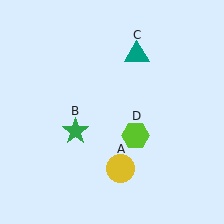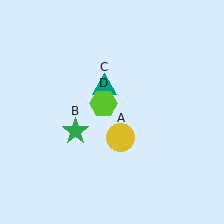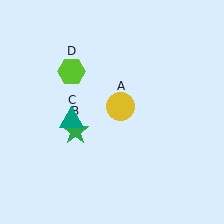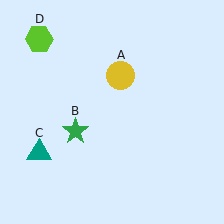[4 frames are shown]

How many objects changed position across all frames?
3 objects changed position: yellow circle (object A), teal triangle (object C), lime hexagon (object D).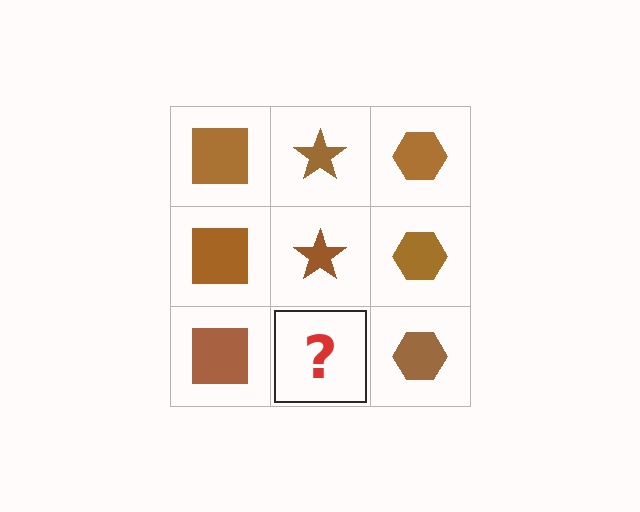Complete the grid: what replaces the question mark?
The question mark should be replaced with a brown star.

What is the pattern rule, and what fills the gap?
The rule is that each column has a consistent shape. The gap should be filled with a brown star.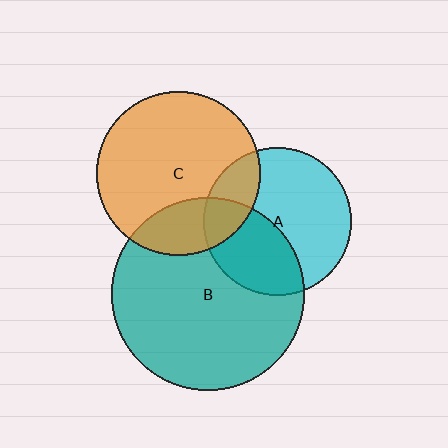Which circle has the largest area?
Circle B (teal).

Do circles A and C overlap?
Yes.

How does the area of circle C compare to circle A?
Approximately 1.2 times.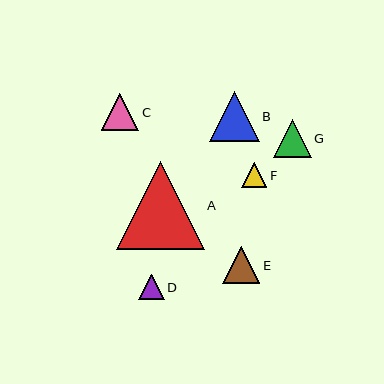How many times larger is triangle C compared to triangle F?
Triangle C is approximately 1.5 times the size of triangle F.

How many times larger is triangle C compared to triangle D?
Triangle C is approximately 1.5 times the size of triangle D.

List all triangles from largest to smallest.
From largest to smallest: A, B, G, C, E, D, F.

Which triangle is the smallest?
Triangle F is the smallest with a size of approximately 25 pixels.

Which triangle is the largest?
Triangle A is the largest with a size of approximately 88 pixels.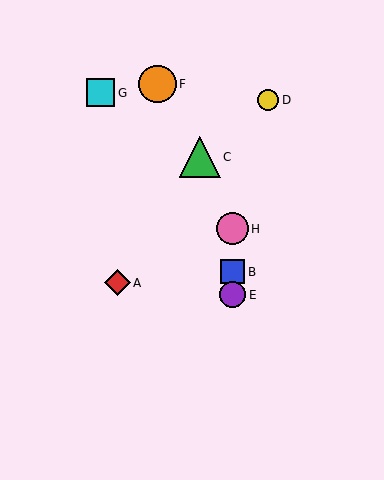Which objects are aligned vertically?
Objects B, E, H are aligned vertically.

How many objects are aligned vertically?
3 objects (B, E, H) are aligned vertically.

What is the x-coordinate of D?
Object D is at x≈268.